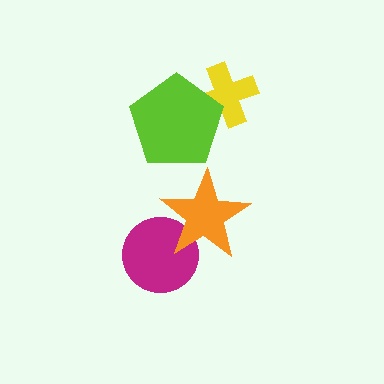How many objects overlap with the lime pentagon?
1 object overlaps with the lime pentagon.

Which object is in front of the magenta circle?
The orange star is in front of the magenta circle.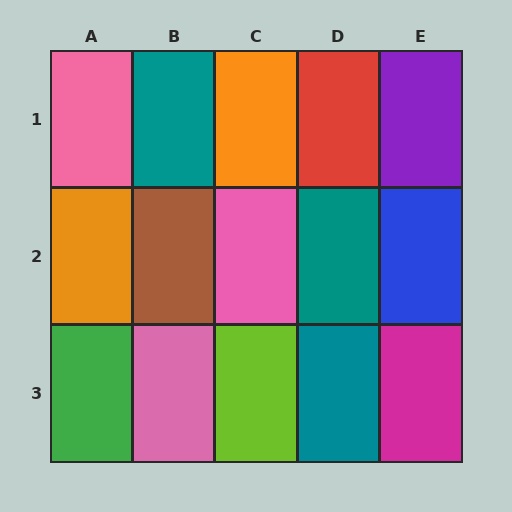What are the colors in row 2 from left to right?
Orange, brown, pink, teal, blue.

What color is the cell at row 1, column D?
Red.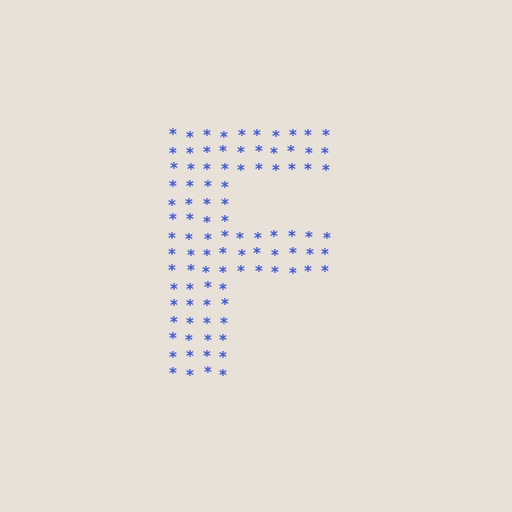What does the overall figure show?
The overall figure shows the letter F.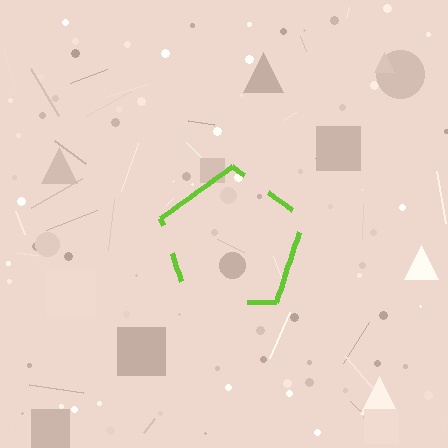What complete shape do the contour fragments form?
The contour fragments form a pentagon.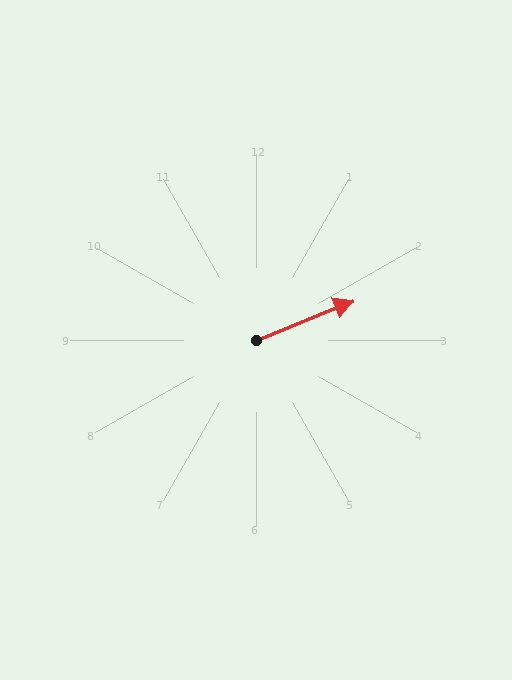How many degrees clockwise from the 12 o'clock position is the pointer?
Approximately 68 degrees.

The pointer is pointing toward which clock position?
Roughly 2 o'clock.